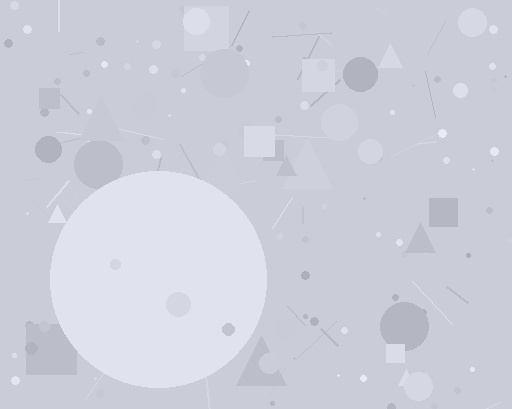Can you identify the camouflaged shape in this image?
The camouflaged shape is a circle.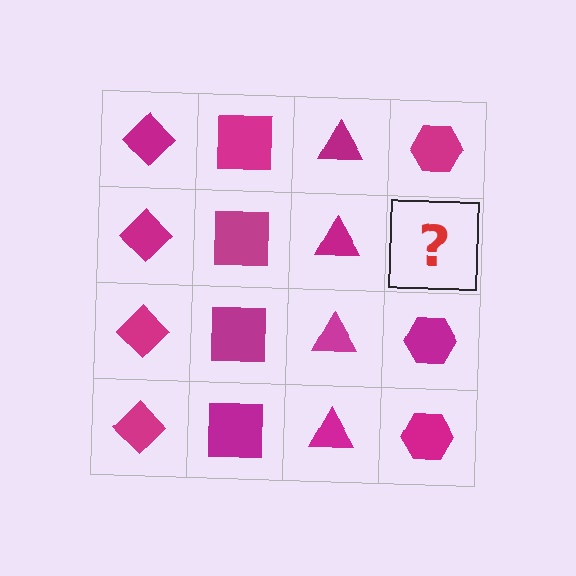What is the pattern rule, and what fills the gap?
The rule is that each column has a consistent shape. The gap should be filled with a magenta hexagon.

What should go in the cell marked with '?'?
The missing cell should contain a magenta hexagon.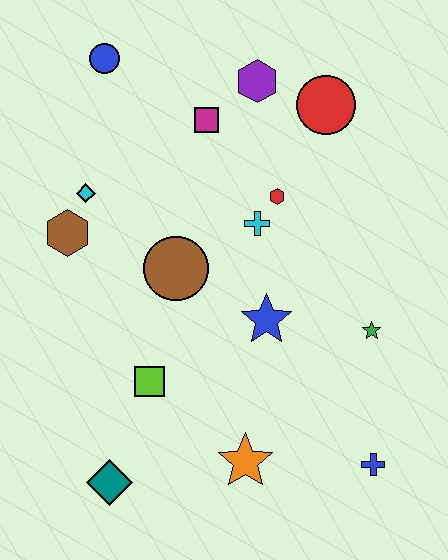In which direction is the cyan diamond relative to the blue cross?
The cyan diamond is to the left of the blue cross.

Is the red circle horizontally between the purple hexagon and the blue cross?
Yes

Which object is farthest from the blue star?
The blue circle is farthest from the blue star.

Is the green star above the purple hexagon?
No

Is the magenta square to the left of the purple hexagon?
Yes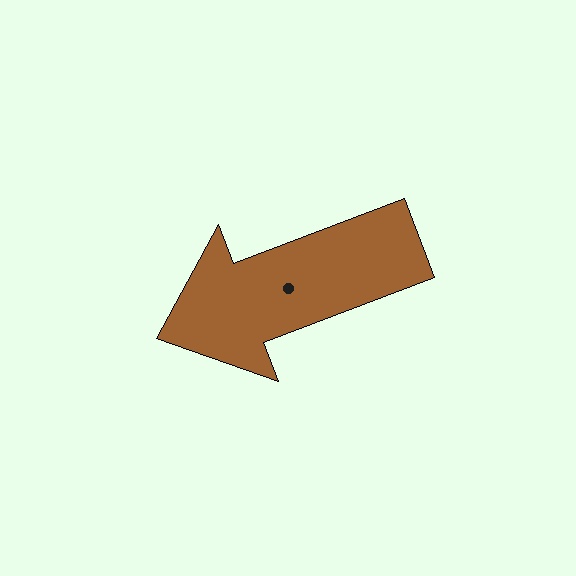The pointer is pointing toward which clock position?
Roughly 8 o'clock.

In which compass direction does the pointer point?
West.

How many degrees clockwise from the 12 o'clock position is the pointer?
Approximately 249 degrees.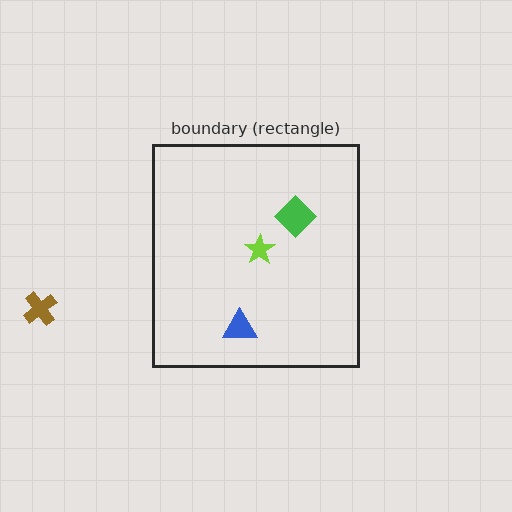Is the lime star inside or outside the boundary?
Inside.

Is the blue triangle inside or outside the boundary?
Inside.